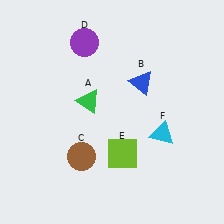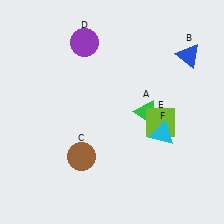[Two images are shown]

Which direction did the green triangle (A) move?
The green triangle (A) moved right.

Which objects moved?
The objects that moved are: the green triangle (A), the blue triangle (B), the lime square (E).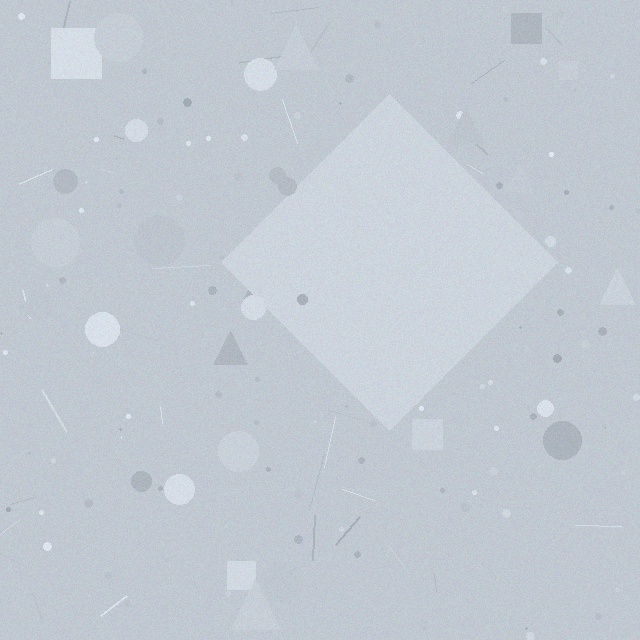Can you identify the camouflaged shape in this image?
The camouflaged shape is a diamond.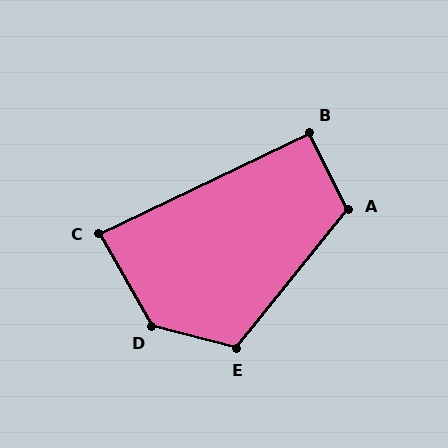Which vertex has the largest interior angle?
D, at approximately 134 degrees.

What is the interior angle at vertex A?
Approximately 114 degrees (obtuse).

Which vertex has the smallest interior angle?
C, at approximately 86 degrees.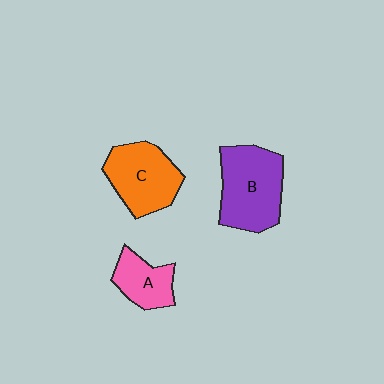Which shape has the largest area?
Shape B (purple).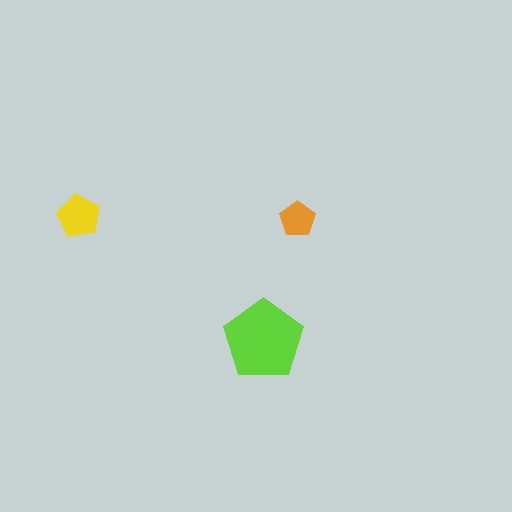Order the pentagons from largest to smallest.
the lime one, the yellow one, the orange one.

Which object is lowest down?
The lime pentagon is bottommost.